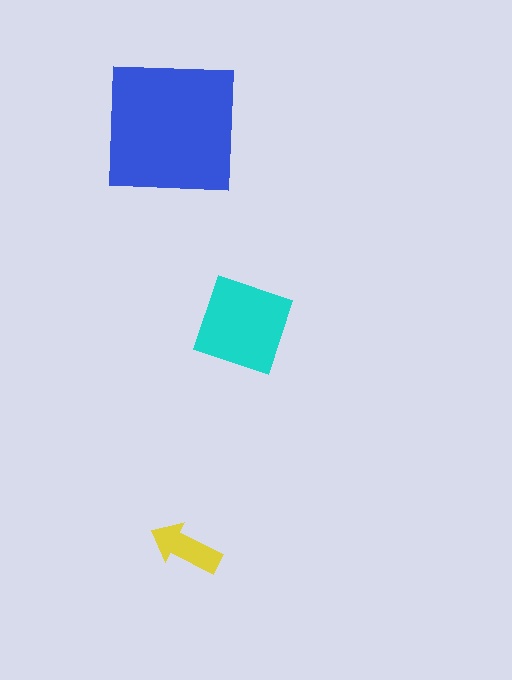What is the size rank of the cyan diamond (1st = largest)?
2nd.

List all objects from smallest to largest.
The yellow arrow, the cyan diamond, the blue square.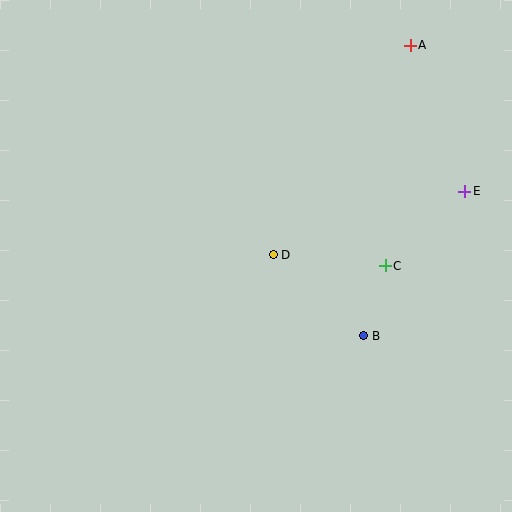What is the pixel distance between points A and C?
The distance between A and C is 222 pixels.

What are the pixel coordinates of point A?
Point A is at (410, 45).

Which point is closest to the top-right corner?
Point A is closest to the top-right corner.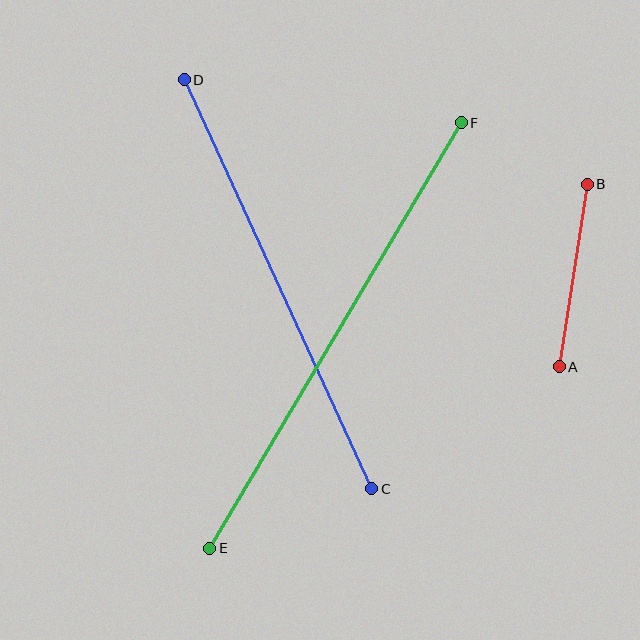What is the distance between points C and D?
The distance is approximately 450 pixels.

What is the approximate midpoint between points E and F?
The midpoint is at approximately (336, 336) pixels.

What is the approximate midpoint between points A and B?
The midpoint is at approximately (573, 275) pixels.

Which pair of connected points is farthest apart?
Points E and F are farthest apart.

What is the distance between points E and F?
The distance is approximately 494 pixels.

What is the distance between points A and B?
The distance is approximately 184 pixels.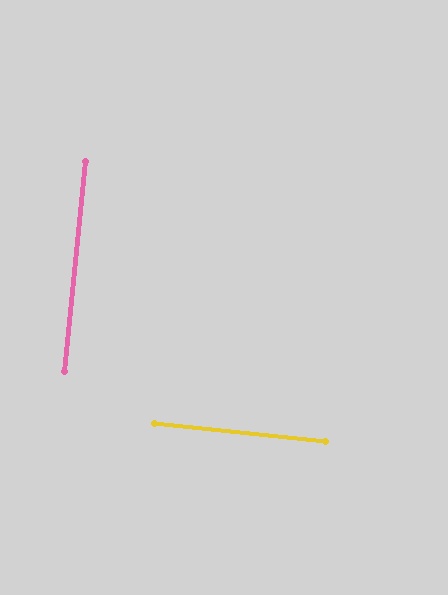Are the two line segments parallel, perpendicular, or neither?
Perpendicular — they meet at approximately 89°.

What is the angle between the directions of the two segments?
Approximately 89 degrees.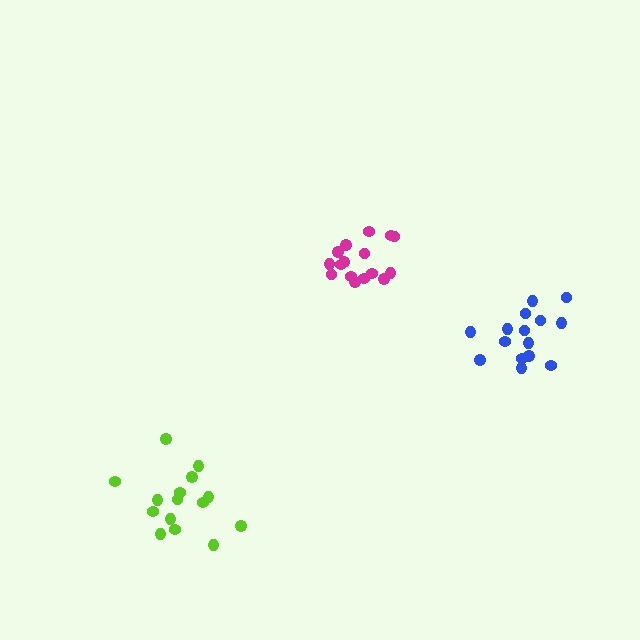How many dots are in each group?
Group 1: 16 dots, Group 2: 15 dots, Group 3: 15 dots (46 total).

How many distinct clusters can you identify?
There are 3 distinct clusters.